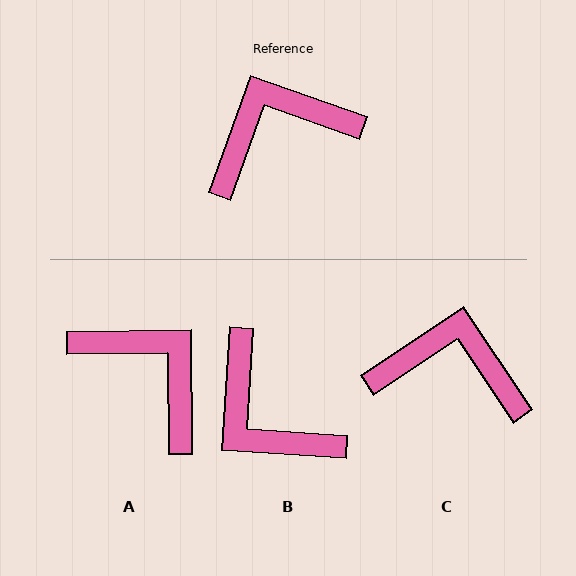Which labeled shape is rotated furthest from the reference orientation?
B, about 106 degrees away.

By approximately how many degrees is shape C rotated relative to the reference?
Approximately 37 degrees clockwise.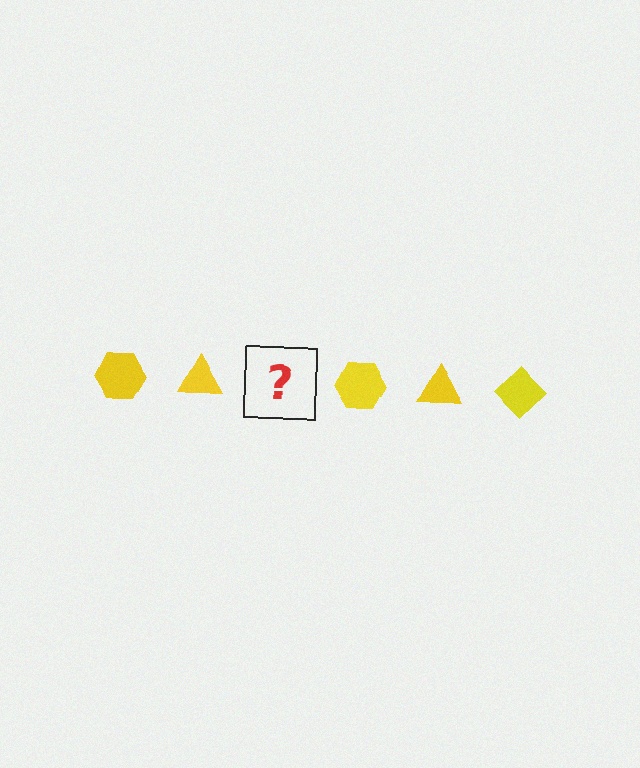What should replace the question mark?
The question mark should be replaced with a yellow diamond.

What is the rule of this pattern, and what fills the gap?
The rule is that the pattern cycles through hexagon, triangle, diamond shapes in yellow. The gap should be filled with a yellow diamond.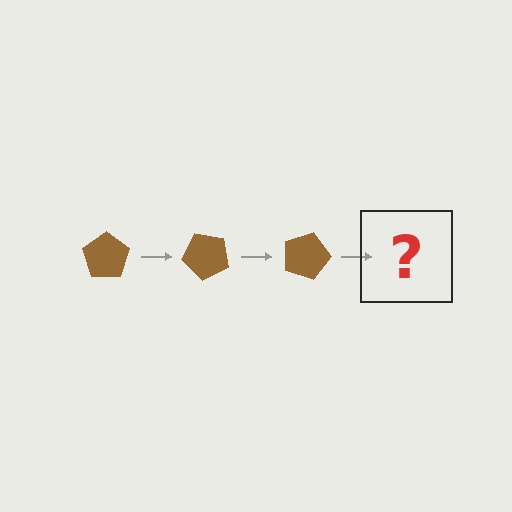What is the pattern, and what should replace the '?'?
The pattern is that the pentagon rotates 45 degrees each step. The '?' should be a brown pentagon rotated 135 degrees.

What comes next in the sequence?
The next element should be a brown pentagon rotated 135 degrees.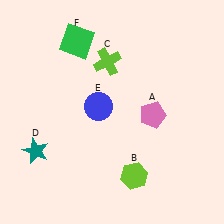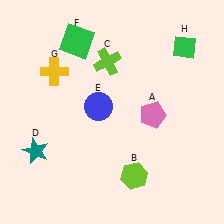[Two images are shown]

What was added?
A yellow cross (G), a green diamond (H) were added in Image 2.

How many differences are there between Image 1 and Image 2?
There are 2 differences between the two images.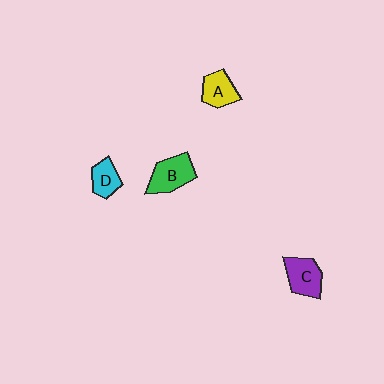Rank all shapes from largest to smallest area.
From largest to smallest: B (green), C (purple), A (yellow), D (cyan).